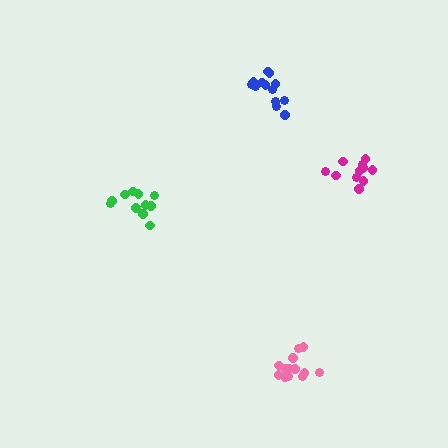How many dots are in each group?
Group 1: 12 dots, Group 2: 13 dots, Group 3: 13 dots, Group 4: 11 dots (49 total).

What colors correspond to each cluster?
The clusters are colored: green, blue, pink, magenta.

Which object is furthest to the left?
The green cluster is leftmost.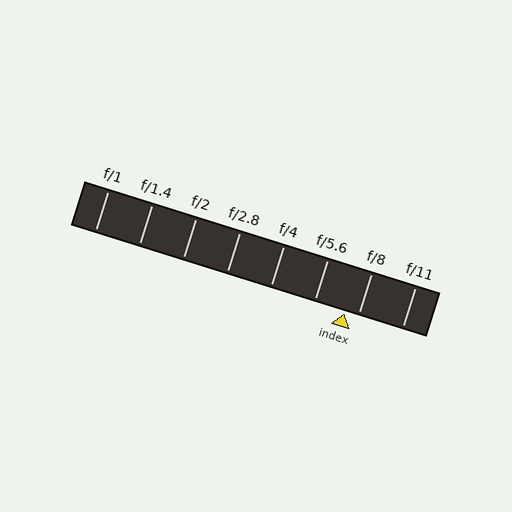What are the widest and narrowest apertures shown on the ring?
The widest aperture shown is f/1 and the narrowest is f/11.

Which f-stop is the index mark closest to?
The index mark is closest to f/8.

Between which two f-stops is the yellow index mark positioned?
The index mark is between f/5.6 and f/8.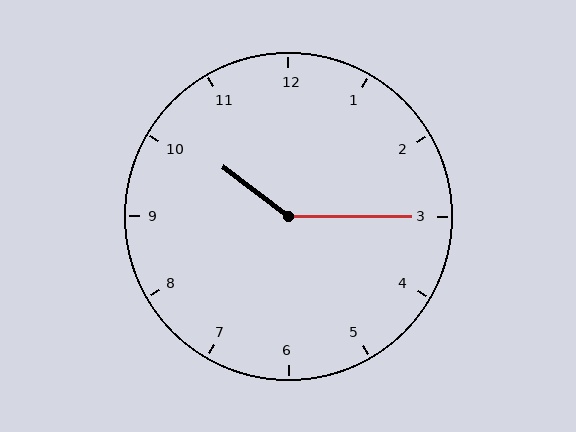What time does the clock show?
10:15.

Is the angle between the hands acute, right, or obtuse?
It is obtuse.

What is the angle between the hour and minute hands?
Approximately 142 degrees.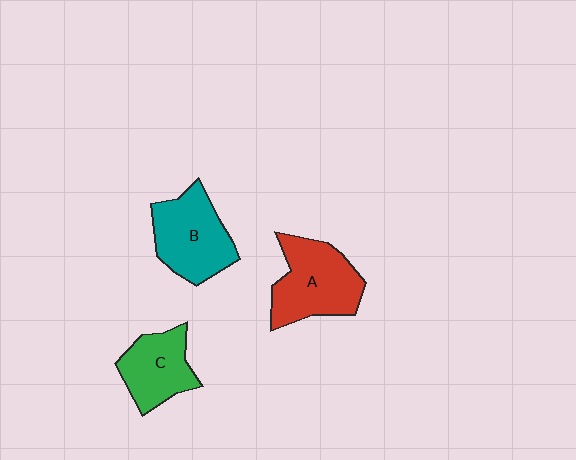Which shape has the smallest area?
Shape C (green).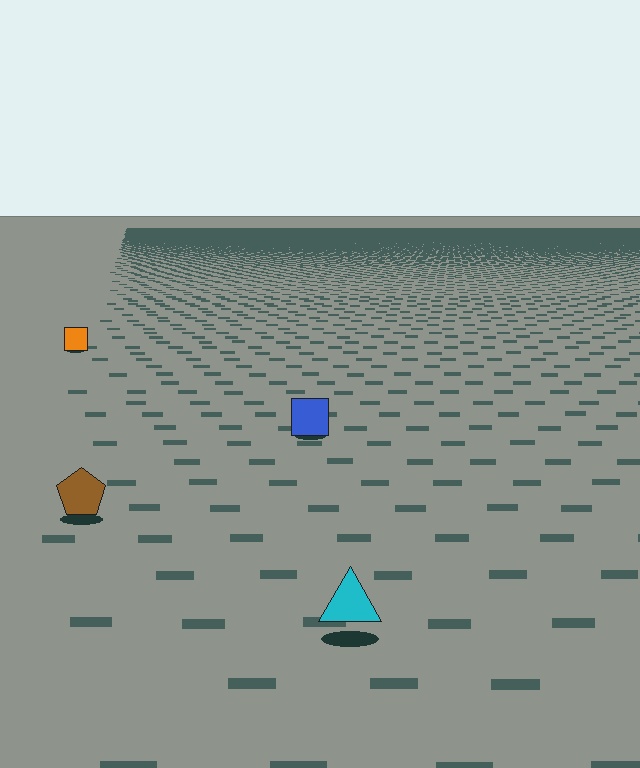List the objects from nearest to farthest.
From nearest to farthest: the cyan triangle, the brown pentagon, the blue square, the orange square.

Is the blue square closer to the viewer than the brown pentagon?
No. The brown pentagon is closer — you can tell from the texture gradient: the ground texture is coarser near it.